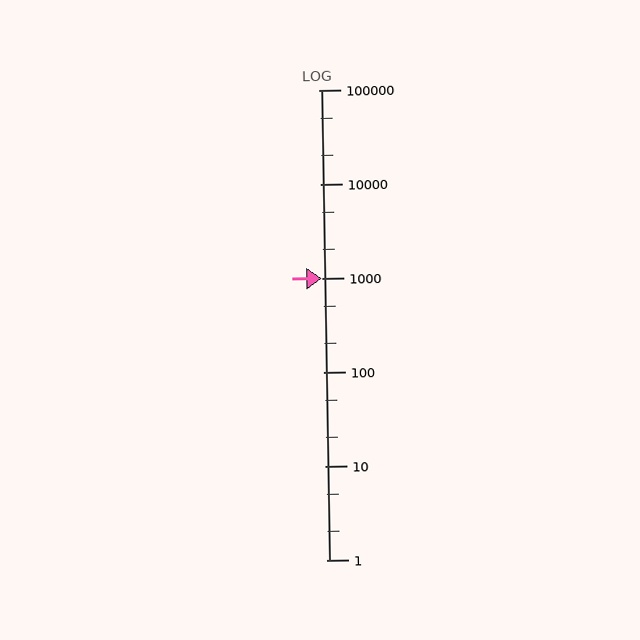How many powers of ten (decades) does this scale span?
The scale spans 5 decades, from 1 to 100000.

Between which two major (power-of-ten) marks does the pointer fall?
The pointer is between 1000 and 10000.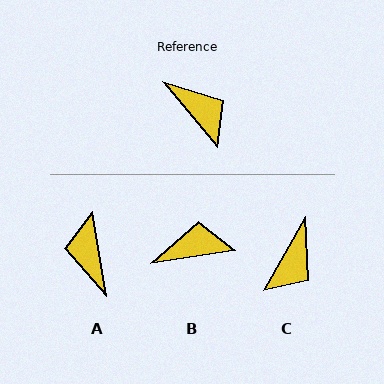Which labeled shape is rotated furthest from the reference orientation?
A, about 149 degrees away.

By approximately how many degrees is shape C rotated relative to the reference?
Approximately 70 degrees clockwise.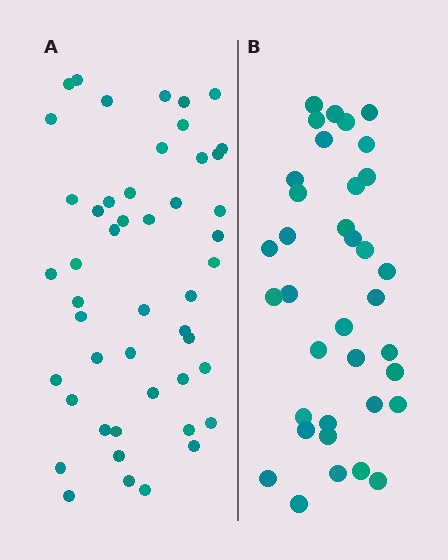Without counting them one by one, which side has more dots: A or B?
Region A (the left region) has more dots.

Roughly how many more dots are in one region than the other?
Region A has roughly 12 or so more dots than region B.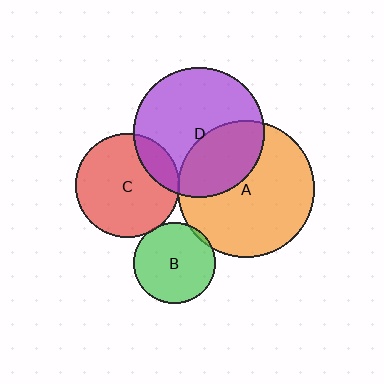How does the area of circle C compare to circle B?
Approximately 1.6 times.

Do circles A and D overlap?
Yes.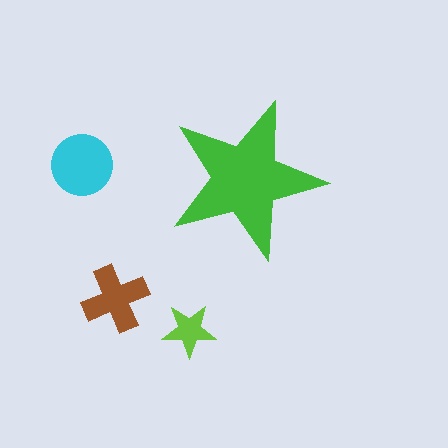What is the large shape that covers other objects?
A green star.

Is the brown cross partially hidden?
No, the brown cross is fully visible.